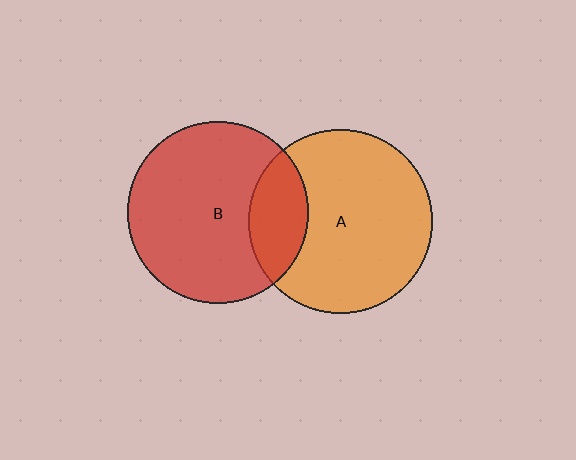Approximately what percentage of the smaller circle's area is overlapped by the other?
Approximately 20%.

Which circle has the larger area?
Circle A (orange).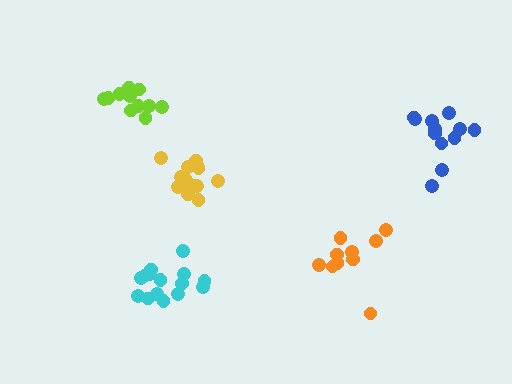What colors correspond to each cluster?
The clusters are colored: cyan, blue, yellow, orange, lime.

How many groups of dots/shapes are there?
There are 5 groups.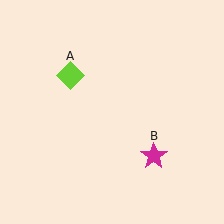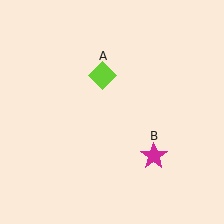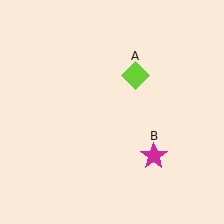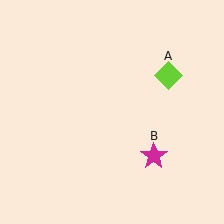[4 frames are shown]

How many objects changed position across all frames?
1 object changed position: lime diamond (object A).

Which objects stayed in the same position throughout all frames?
Magenta star (object B) remained stationary.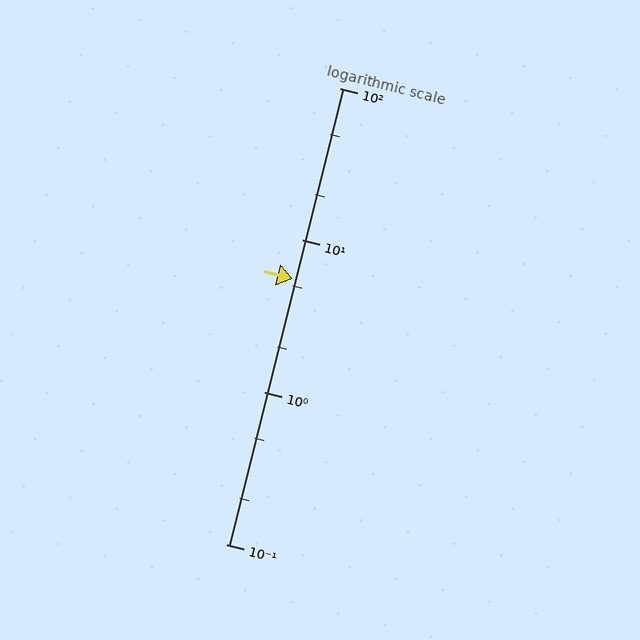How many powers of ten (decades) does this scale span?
The scale spans 3 decades, from 0.1 to 100.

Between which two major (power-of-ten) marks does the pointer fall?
The pointer is between 1 and 10.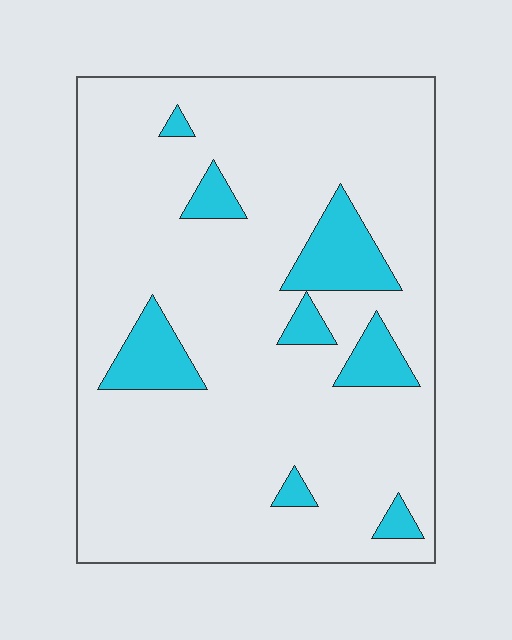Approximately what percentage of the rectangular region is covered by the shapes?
Approximately 15%.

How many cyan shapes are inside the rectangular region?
8.